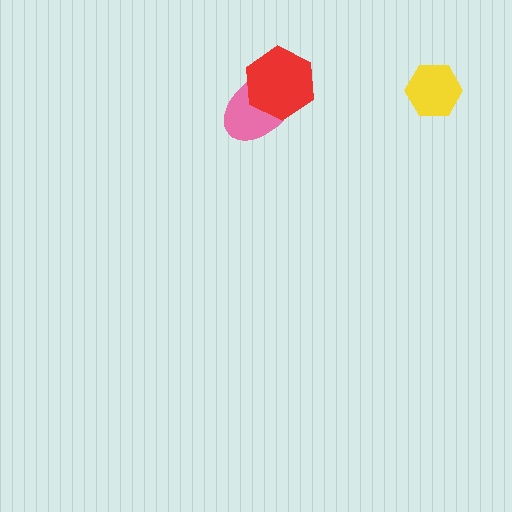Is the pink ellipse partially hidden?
Yes, it is partially covered by another shape.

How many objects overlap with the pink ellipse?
1 object overlaps with the pink ellipse.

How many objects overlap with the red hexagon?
1 object overlaps with the red hexagon.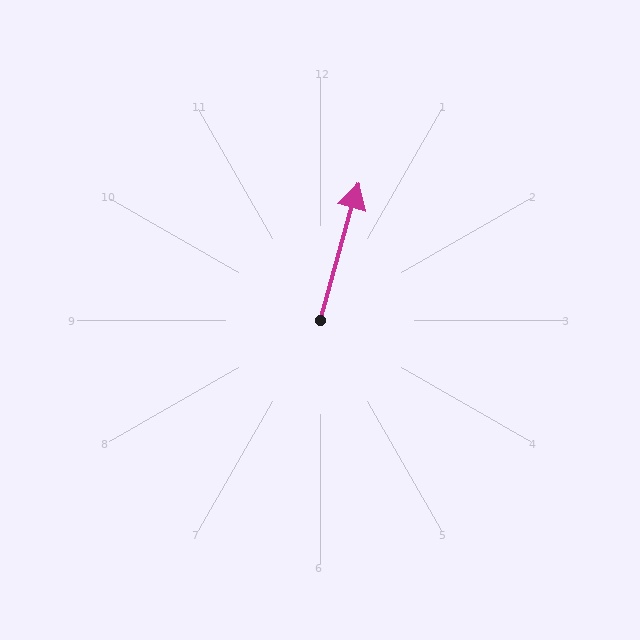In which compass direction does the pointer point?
North.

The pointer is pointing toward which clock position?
Roughly 1 o'clock.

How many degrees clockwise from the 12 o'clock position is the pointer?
Approximately 16 degrees.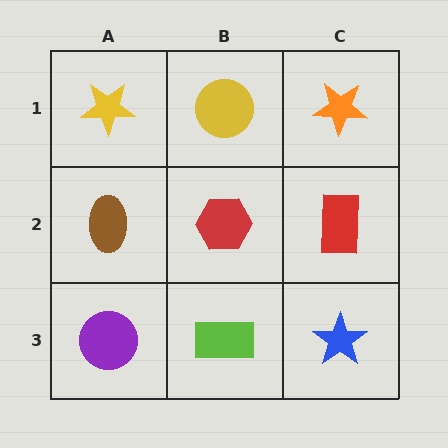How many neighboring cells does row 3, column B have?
3.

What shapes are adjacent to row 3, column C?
A red rectangle (row 2, column C), a lime rectangle (row 3, column B).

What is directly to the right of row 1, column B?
An orange star.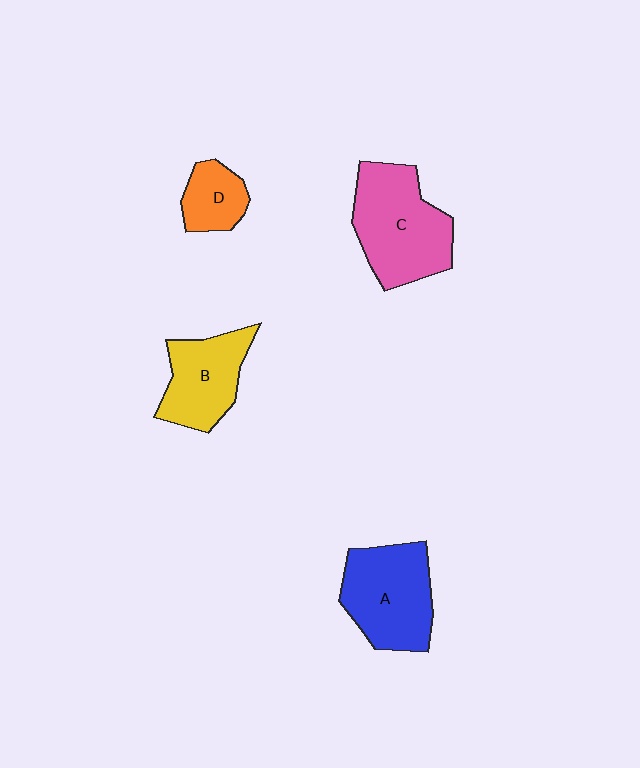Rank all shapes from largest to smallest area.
From largest to smallest: C (pink), A (blue), B (yellow), D (orange).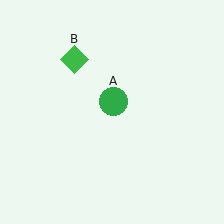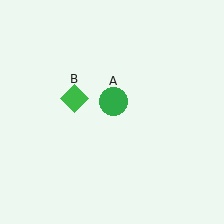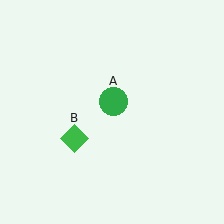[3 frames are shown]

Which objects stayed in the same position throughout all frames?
Green circle (object A) remained stationary.